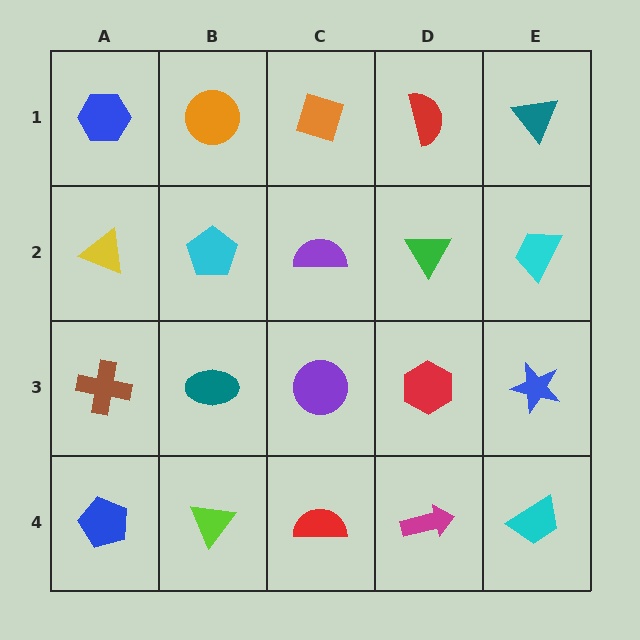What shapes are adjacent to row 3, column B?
A cyan pentagon (row 2, column B), a lime triangle (row 4, column B), a brown cross (row 3, column A), a purple circle (row 3, column C).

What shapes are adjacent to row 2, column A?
A blue hexagon (row 1, column A), a brown cross (row 3, column A), a cyan pentagon (row 2, column B).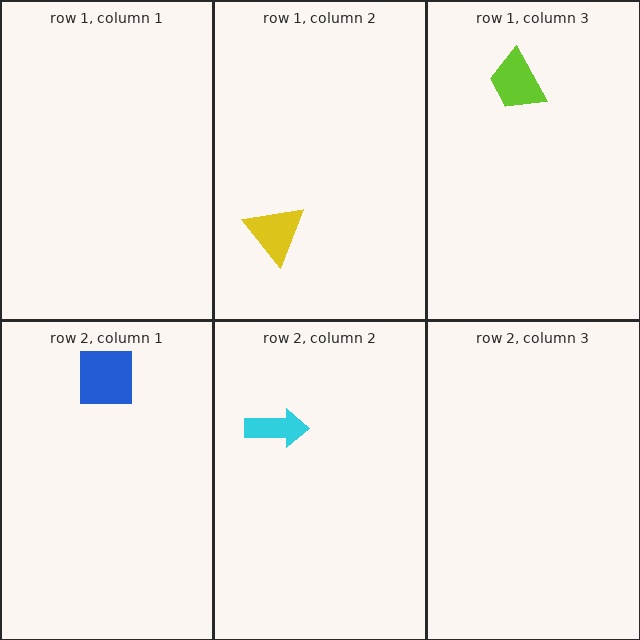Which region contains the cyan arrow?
The row 2, column 2 region.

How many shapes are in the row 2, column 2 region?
1.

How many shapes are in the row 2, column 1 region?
1.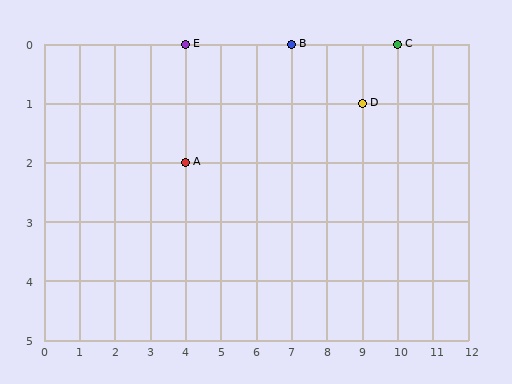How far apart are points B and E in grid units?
Points B and E are 3 columns apart.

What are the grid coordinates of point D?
Point D is at grid coordinates (9, 1).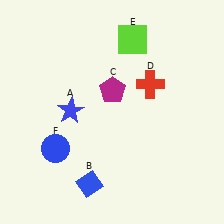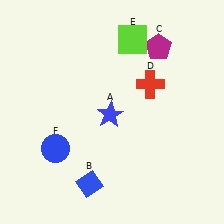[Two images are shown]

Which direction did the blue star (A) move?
The blue star (A) moved right.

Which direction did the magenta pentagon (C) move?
The magenta pentagon (C) moved right.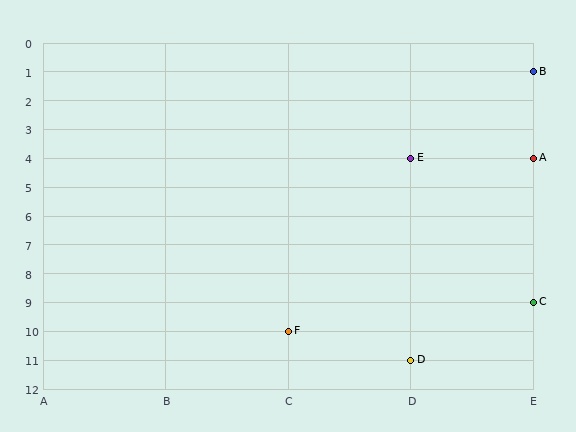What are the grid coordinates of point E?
Point E is at grid coordinates (D, 4).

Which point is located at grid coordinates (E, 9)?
Point C is at (E, 9).